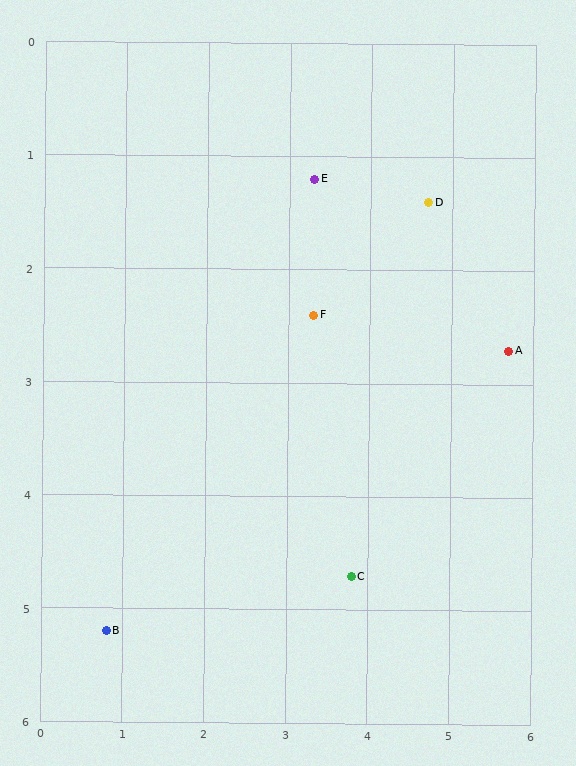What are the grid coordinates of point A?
Point A is at approximately (5.7, 2.7).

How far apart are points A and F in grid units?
Points A and F are about 2.4 grid units apart.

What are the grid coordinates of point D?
Point D is at approximately (4.7, 1.4).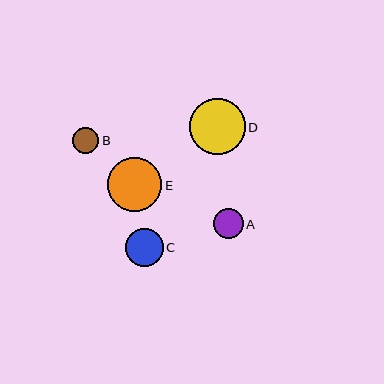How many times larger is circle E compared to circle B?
Circle E is approximately 2.0 times the size of circle B.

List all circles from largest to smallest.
From largest to smallest: D, E, C, A, B.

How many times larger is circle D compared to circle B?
Circle D is approximately 2.1 times the size of circle B.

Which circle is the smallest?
Circle B is the smallest with a size of approximately 27 pixels.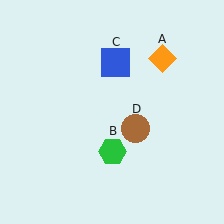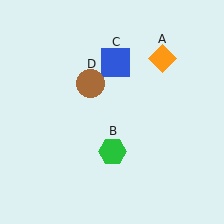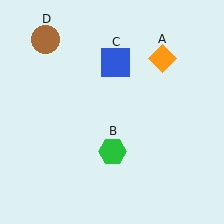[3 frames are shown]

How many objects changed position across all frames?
1 object changed position: brown circle (object D).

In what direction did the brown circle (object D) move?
The brown circle (object D) moved up and to the left.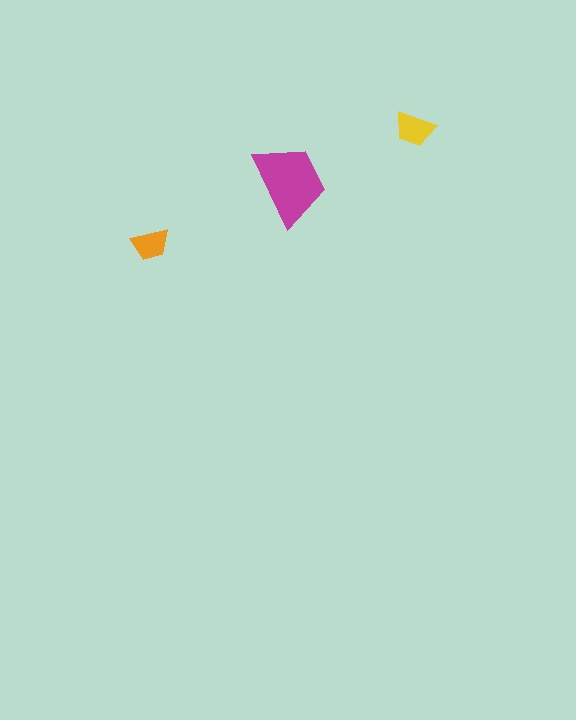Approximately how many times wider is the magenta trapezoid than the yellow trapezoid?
About 2 times wider.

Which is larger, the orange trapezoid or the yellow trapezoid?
The yellow one.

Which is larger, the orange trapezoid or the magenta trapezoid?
The magenta one.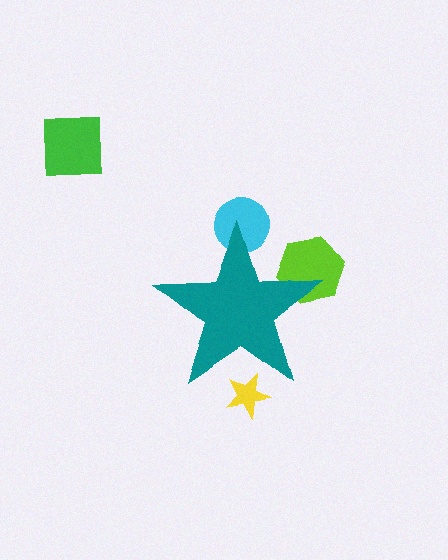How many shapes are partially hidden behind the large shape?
3 shapes are partially hidden.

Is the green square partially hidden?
No, the green square is fully visible.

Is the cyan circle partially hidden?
Yes, the cyan circle is partially hidden behind the teal star.